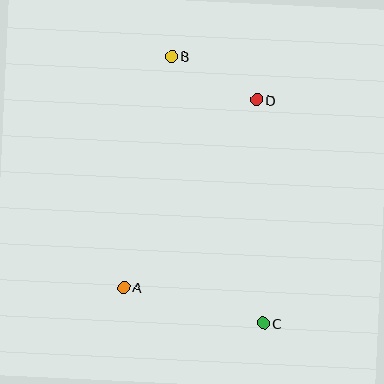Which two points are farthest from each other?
Points B and C are farthest from each other.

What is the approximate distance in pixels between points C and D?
The distance between C and D is approximately 224 pixels.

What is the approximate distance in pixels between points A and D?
The distance between A and D is approximately 230 pixels.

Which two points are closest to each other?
Points B and D are closest to each other.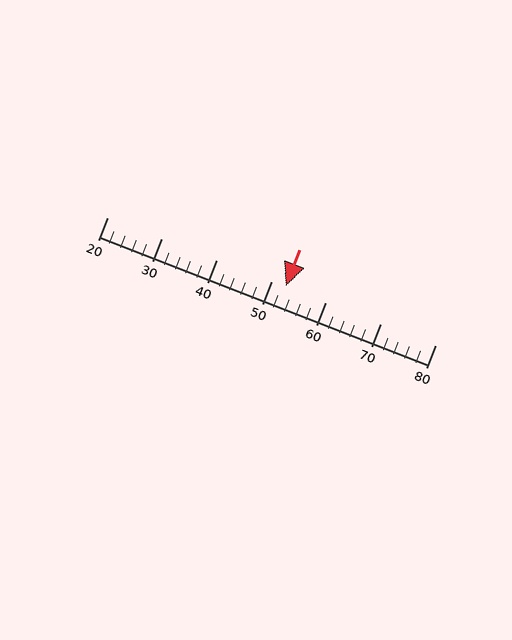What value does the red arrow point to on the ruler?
The red arrow points to approximately 53.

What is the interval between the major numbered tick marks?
The major tick marks are spaced 10 units apart.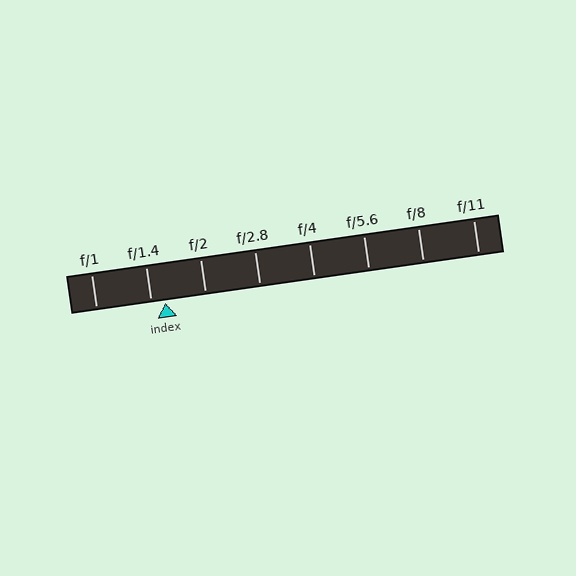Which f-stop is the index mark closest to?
The index mark is closest to f/1.4.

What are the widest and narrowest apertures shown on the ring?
The widest aperture shown is f/1 and the narrowest is f/11.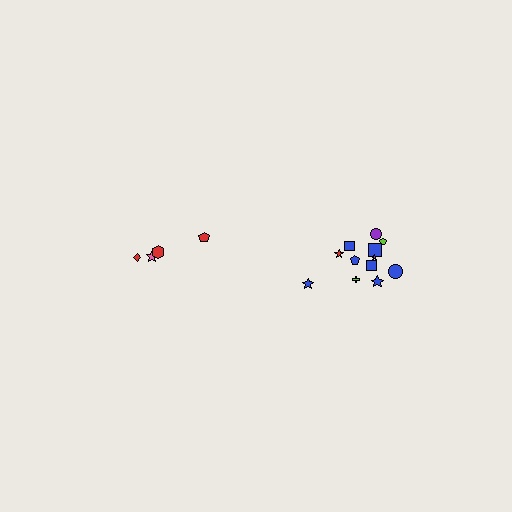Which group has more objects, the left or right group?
The right group.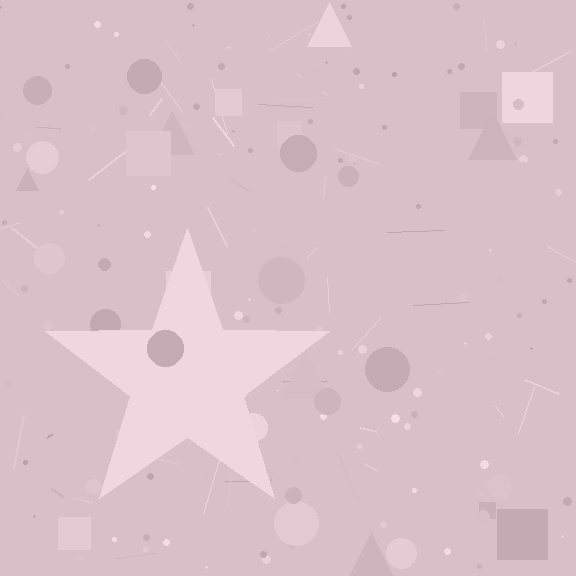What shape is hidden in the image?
A star is hidden in the image.